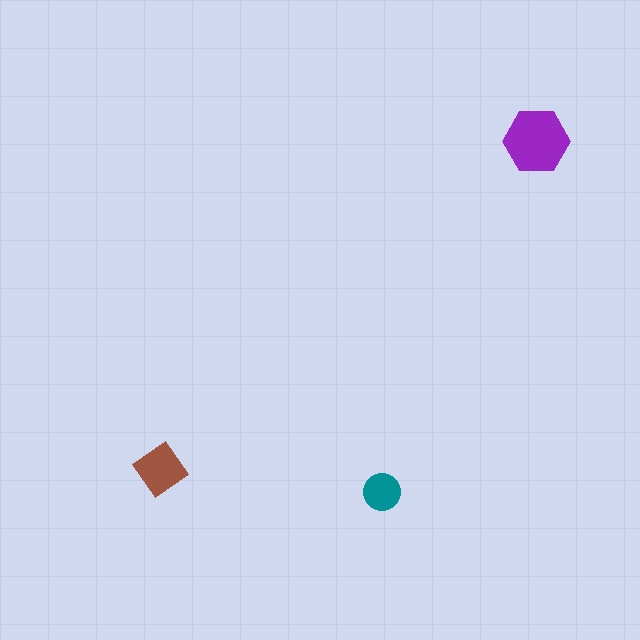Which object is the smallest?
The teal circle.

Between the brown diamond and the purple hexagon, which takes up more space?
The purple hexagon.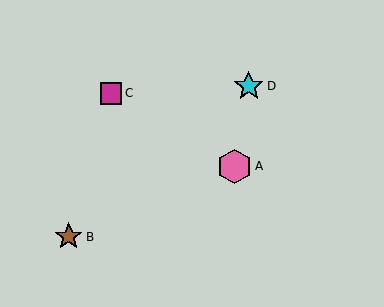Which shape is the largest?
The pink hexagon (labeled A) is the largest.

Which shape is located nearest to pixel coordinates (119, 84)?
The magenta square (labeled C) at (111, 93) is nearest to that location.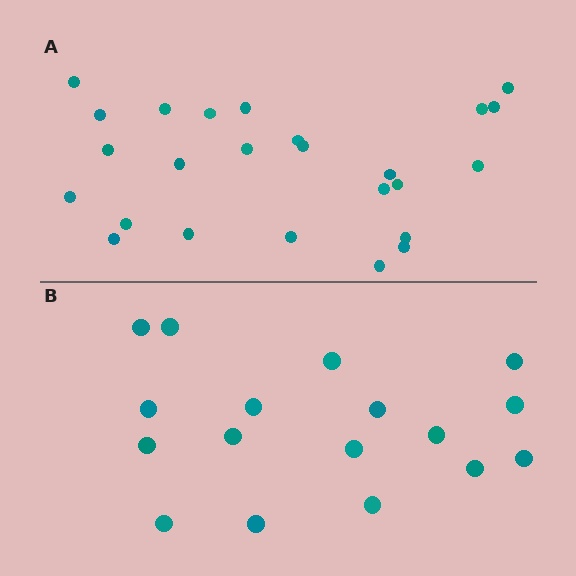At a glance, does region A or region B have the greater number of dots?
Region A (the top region) has more dots.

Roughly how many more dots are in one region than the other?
Region A has roughly 8 or so more dots than region B.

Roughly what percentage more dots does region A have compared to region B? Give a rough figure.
About 45% more.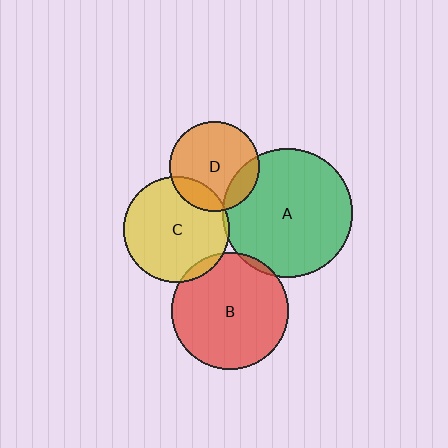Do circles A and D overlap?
Yes.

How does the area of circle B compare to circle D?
Approximately 1.7 times.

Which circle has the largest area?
Circle A (green).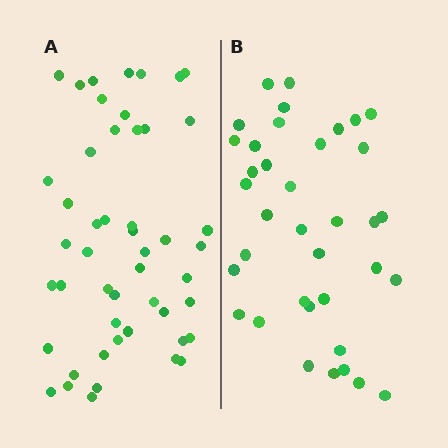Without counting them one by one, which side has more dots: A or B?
Region A (the left region) has more dots.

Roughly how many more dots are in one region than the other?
Region A has roughly 12 or so more dots than region B.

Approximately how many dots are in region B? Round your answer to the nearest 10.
About 40 dots. (The exact count is 37, which rounds to 40.)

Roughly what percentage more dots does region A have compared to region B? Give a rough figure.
About 30% more.